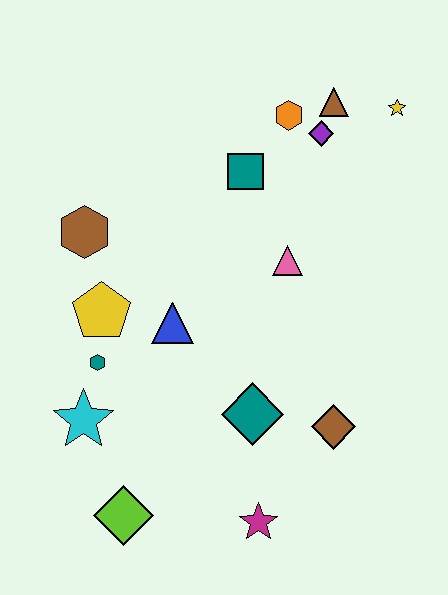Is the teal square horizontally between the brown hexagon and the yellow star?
Yes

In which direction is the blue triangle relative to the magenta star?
The blue triangle is above the magenta star.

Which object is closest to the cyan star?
The teal hexagon is closest to the cyan star.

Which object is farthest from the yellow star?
The lime diamond is farthest from the yellow star.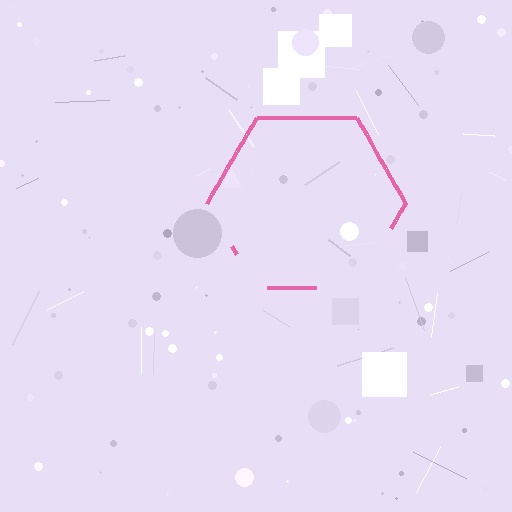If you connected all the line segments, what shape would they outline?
They would outline a hexagon.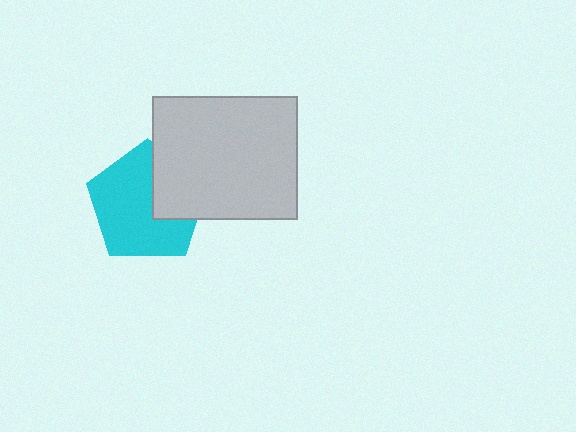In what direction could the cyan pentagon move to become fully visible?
The cyan pentagon could move left. That would shift it out from behind the light gray rectangle entirely.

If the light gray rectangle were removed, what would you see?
You would see the complete cyan pentagon.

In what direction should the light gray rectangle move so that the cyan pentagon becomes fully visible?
The light gray rectangle should move right. That is the shortest direction to clear the overlap and leave the cyan pentagon fully visible.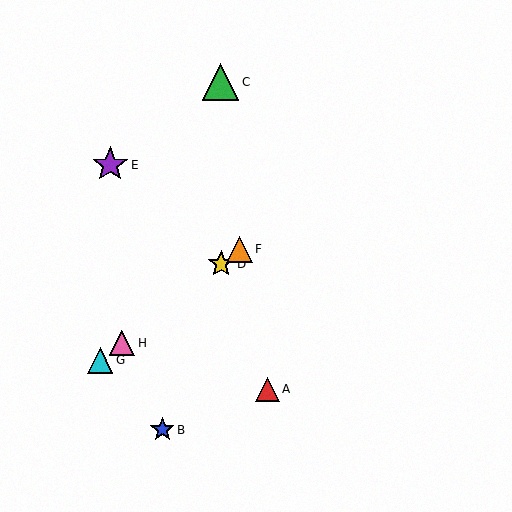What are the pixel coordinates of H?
Object H is at (122, 343).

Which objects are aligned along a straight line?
Objects D, F, G, H are aligned along a straight line.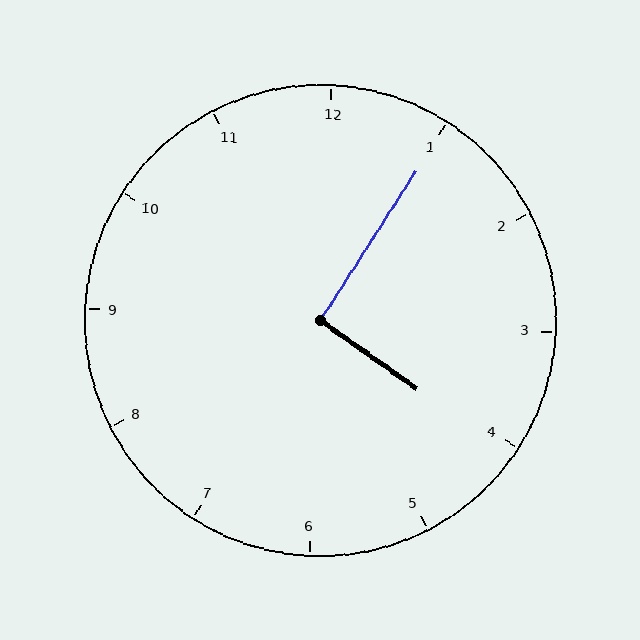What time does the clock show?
4:05.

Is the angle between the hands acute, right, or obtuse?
It is right.